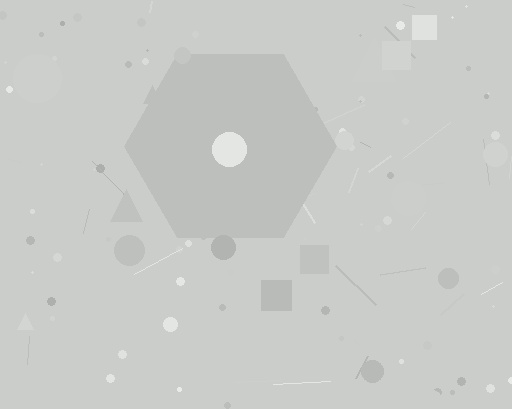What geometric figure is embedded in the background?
A hexagon is embedded in the background.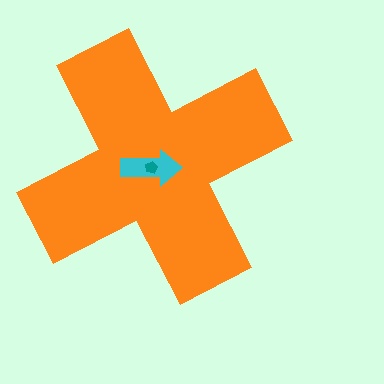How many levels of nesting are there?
3.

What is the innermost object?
The teal pentagon.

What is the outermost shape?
The orange cross.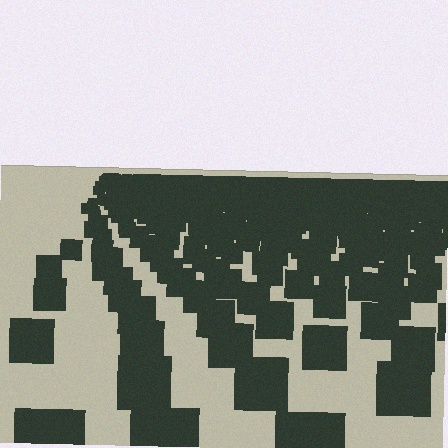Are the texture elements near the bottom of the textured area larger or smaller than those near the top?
Larger. Near the bottom, elements are closer to the viewer and appear at a bigger on-screen size.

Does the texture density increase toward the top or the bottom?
Density increases toward the top.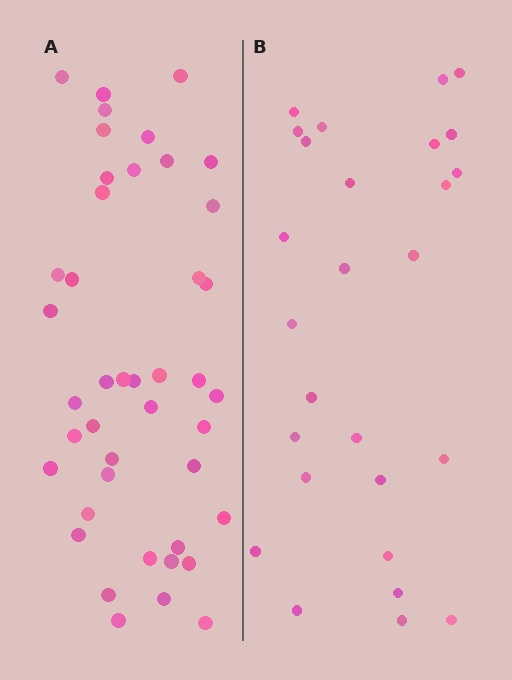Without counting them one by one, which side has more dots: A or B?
Region A (the left region) has more dots.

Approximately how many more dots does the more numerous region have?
Region A has approximately 15 more dots than region B.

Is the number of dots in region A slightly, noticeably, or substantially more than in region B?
Region A has substantially more. The ratio is roughly 1.6 to 1.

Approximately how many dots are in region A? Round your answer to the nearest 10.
About 40 dots. (The exact count is 43, which rounds to 40.)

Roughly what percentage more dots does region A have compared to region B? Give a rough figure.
About 60% more.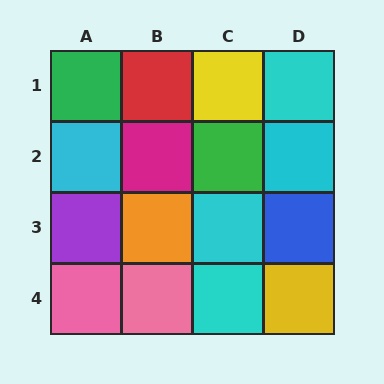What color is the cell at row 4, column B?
Pink.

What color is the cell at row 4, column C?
Cyan.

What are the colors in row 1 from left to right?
Green, red, yellow, cyan.